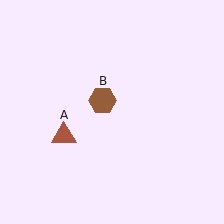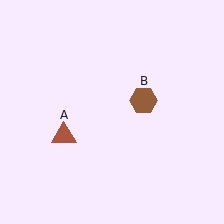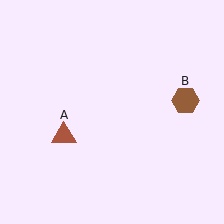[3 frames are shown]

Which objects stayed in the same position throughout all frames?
Brown triangle (object A) remained stationary.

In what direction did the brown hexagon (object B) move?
The brown hexagon (object B) moved right.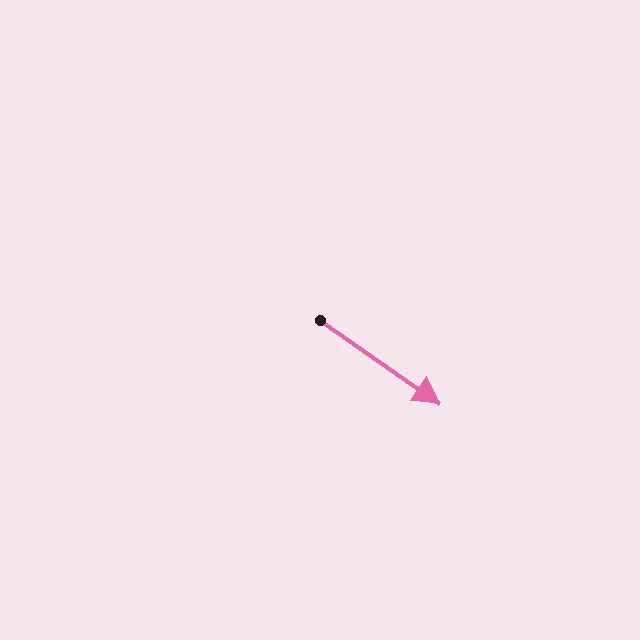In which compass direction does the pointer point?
Southeast.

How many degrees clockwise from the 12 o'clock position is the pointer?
Approximately 125 degrees.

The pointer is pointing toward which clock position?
Roughly 4 o'clock.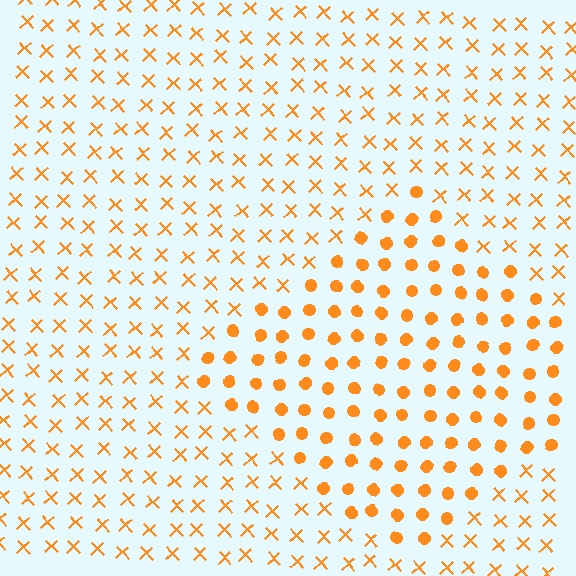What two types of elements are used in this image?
The image uses circles inside the diamond region and X marks outside it.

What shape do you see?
I see a diamond.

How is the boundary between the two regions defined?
The boundary is defined by a change in element shape: circles inside vs. X marks outside. All elements share the same color and spacing.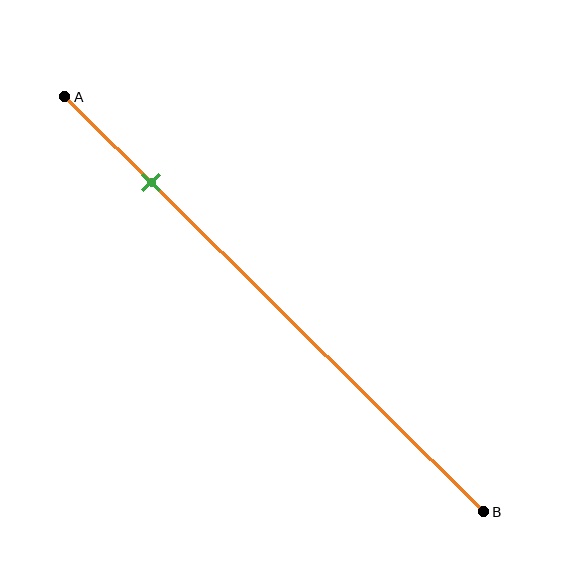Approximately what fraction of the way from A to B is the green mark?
The green mark is approximately 20% of the way from A to B.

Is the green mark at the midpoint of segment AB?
No, the mark is at about 20% from A, not at the 50% midpoint.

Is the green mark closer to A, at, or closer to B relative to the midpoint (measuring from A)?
The green mark is closer to point A than the midpoint of segment AB.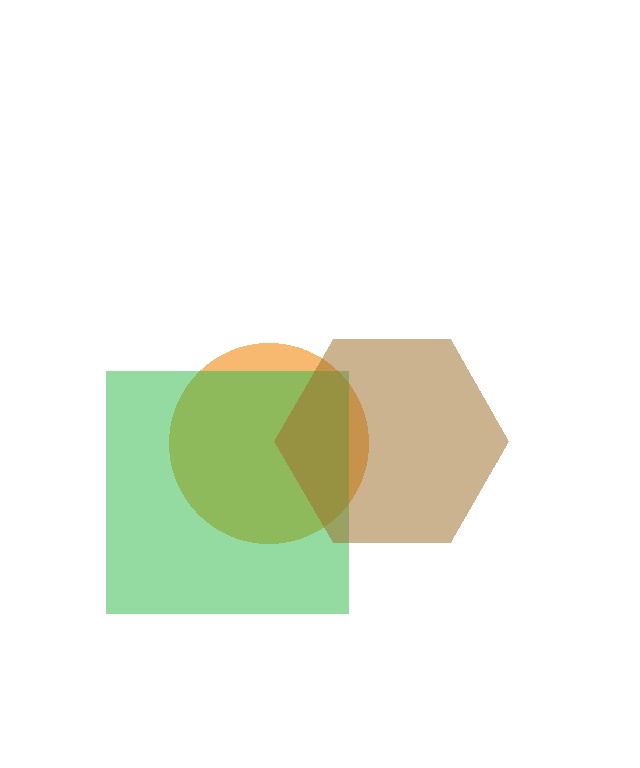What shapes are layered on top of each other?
The layered shapes are: an orange circle, a green square, a brown hexagon.